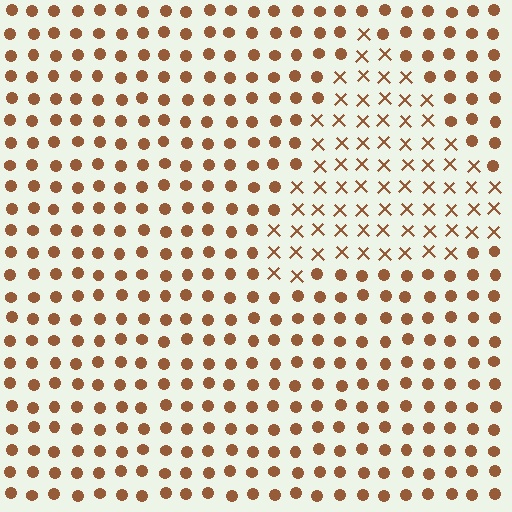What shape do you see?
I see a triangle.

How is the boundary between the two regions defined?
The boundary is defined by a change in element shape: X marks inside vs. circles outside. All elements share the same color and spacing.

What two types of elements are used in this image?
The image uses X marks inside the triangle region and circles outside it.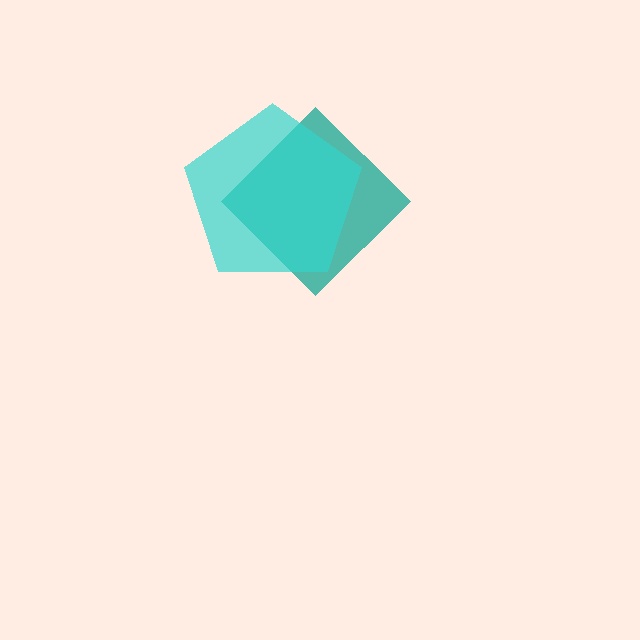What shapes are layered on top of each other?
The layered shapes are: a teal diamond, a cyan pentagon.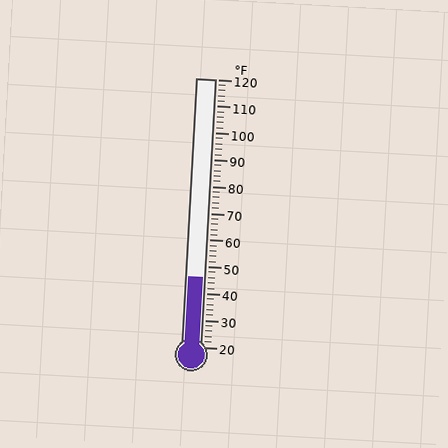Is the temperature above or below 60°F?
The temperature is below 60°F.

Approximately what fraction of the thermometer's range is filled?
The thermometer is filled to approximately 25% of its range.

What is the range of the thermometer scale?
The thermometer scale ranges from 20°F to 120°F.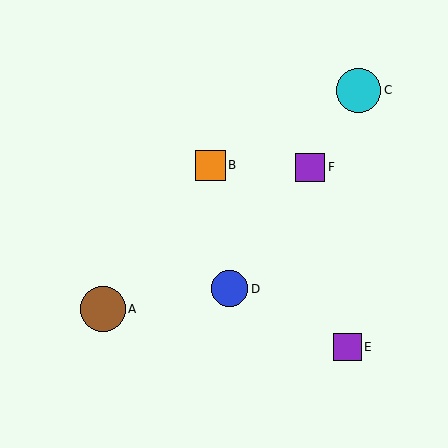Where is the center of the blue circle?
The center of the blue circle is at (230, 289).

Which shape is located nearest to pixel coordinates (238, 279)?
The blue circle (labeled D) at (230, 289) is nearest to that location.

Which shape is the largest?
The cyan circle (labeled C) is the largest.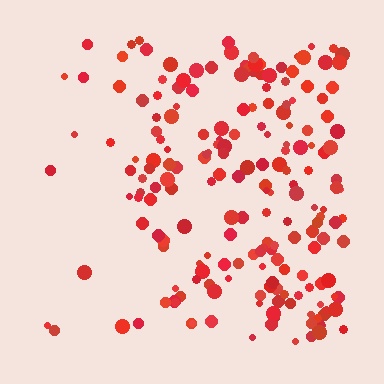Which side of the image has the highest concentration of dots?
The right.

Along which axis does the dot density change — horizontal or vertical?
Horizontal.